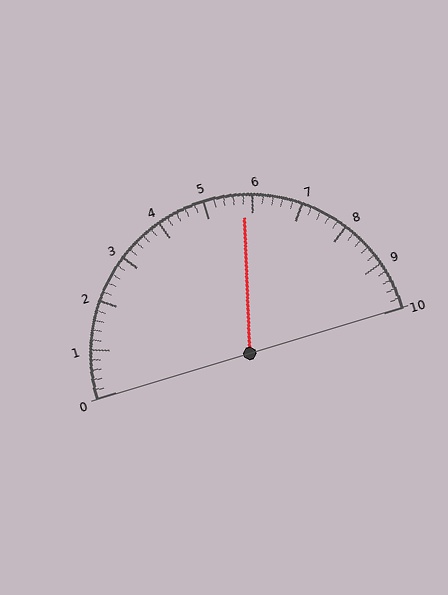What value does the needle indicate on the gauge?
The needle indicates approximately 5.8.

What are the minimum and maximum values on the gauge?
The gauge ranges from 0 to 10.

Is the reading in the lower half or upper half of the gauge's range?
The reading is in the upper half of the range (0 to 10).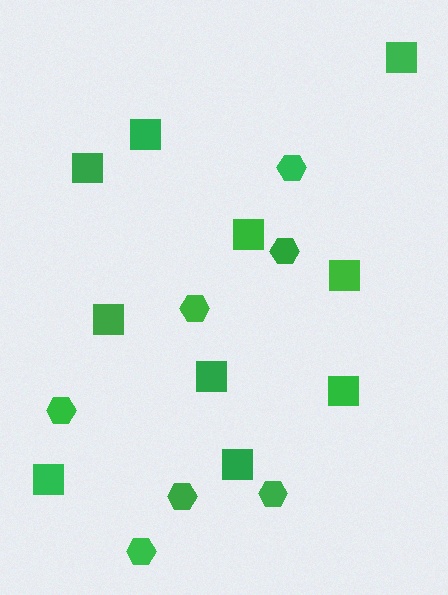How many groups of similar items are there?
There are 2 groups: one group of hexagons (7) and one group of squares (10).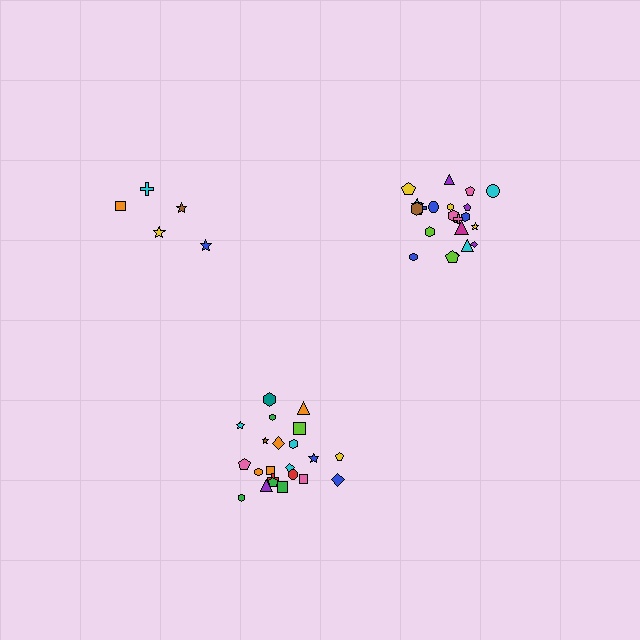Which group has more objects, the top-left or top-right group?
The top-right group.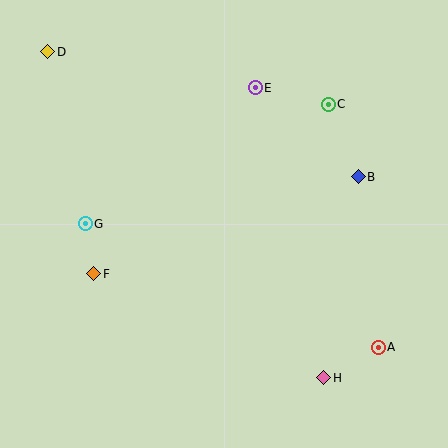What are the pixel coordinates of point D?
Point D is at (48, 52).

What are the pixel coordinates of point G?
Point G is at (85, 224).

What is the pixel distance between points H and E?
The distance between H and E is 298 pixels.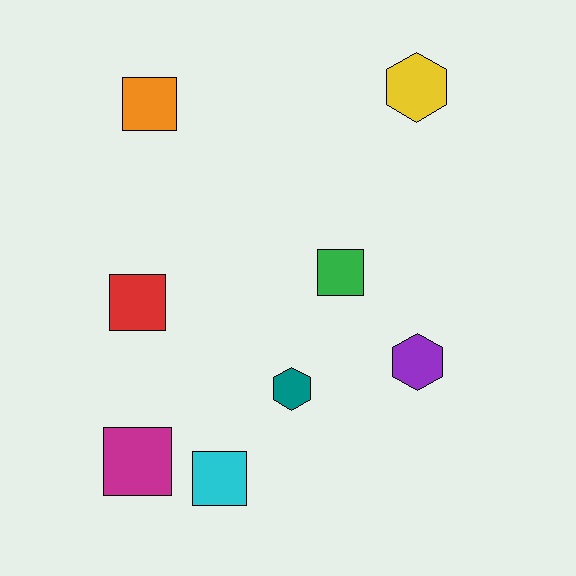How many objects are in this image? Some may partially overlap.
There are 8 objects.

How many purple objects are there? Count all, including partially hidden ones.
There is 1 purple object.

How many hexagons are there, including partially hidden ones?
There are 3 hexagons.